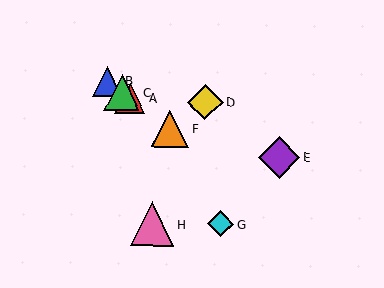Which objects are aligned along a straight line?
Objects A, B, C, F are aligned along a straight line.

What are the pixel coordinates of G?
Object G is at (220, 224).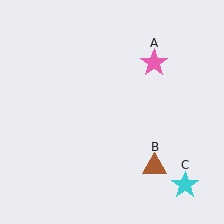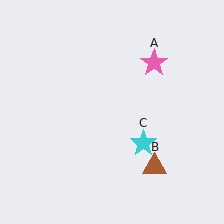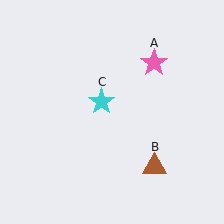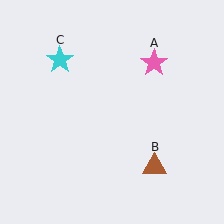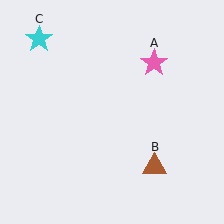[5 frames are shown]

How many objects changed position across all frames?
1 object changed position: cyan star (object C).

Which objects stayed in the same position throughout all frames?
Pink star (object A) and brown triangle (object B) remained stationary.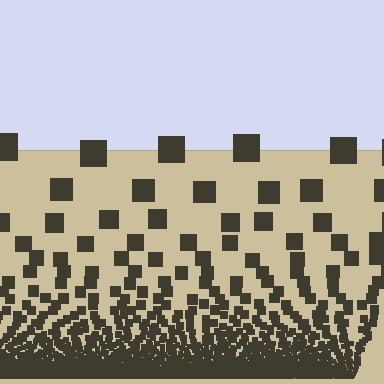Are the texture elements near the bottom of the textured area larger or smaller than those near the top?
Smaller. The gradient is inverted — elements near the bottom are smaller and denser.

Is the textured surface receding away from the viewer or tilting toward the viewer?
The surface appears to tilt toward the viewer. Texture elements get larger and sparser toward the top.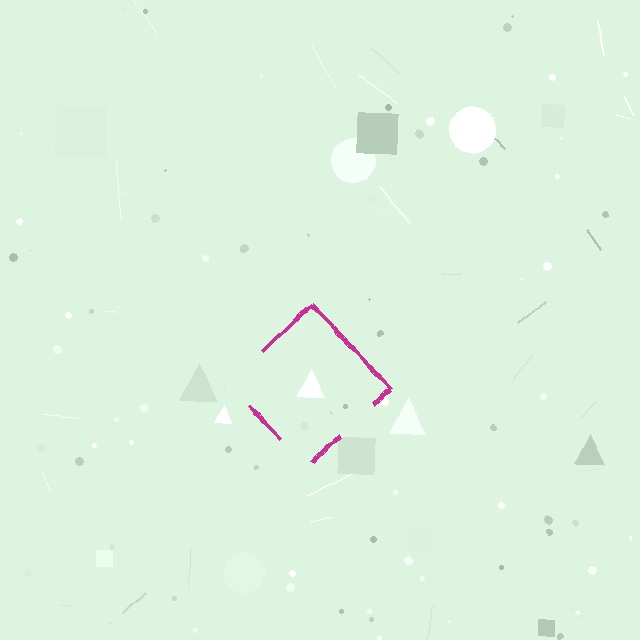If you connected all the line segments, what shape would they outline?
They would outline a diamond.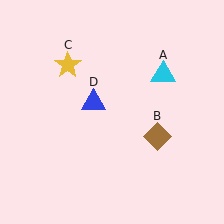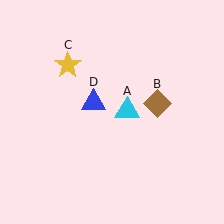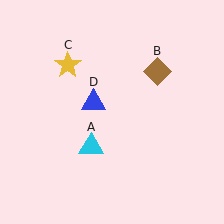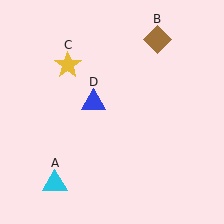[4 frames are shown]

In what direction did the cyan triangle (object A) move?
The cyan triangle (object A) moved down and to the left.